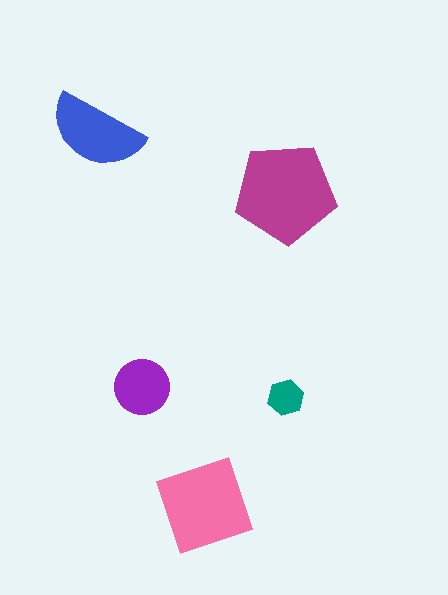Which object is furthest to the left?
The blue semicircle is leftmost.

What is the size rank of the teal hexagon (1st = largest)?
5th.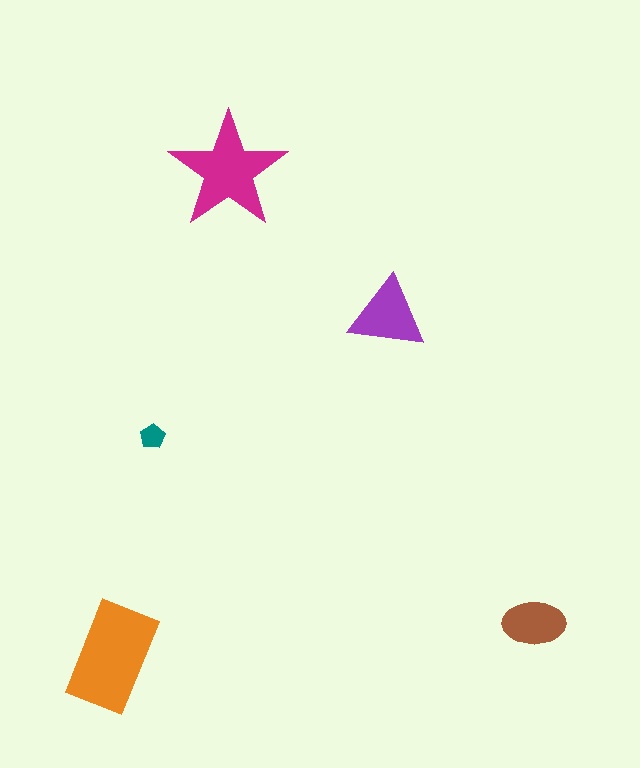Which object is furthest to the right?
The brown ellipse is rightmost.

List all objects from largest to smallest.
The orange rectangle, the magenta star, the purple triangle, the brown ellipse, the teal pentagon.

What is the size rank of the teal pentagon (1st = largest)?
5th.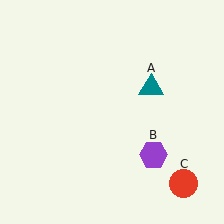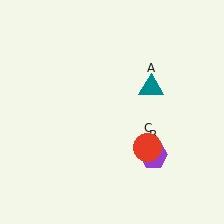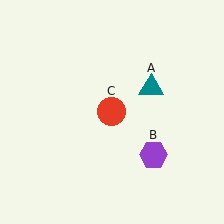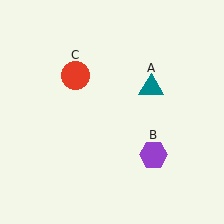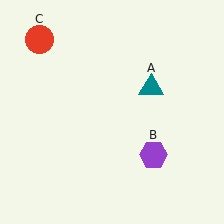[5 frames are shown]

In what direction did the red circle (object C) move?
The red circle (object C) moved up and to the left.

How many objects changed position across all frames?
1 object changed position: red circle (object C).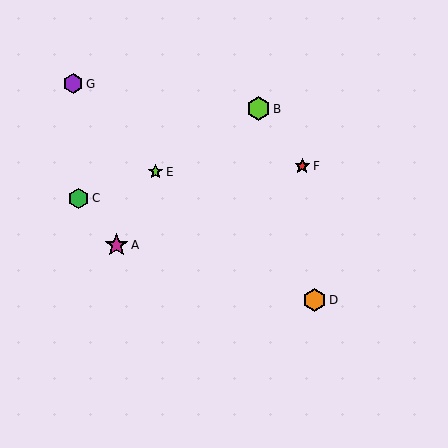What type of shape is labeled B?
Shape B is a lime hexagon.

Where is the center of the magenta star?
The center of the magenta star is at (116, 245).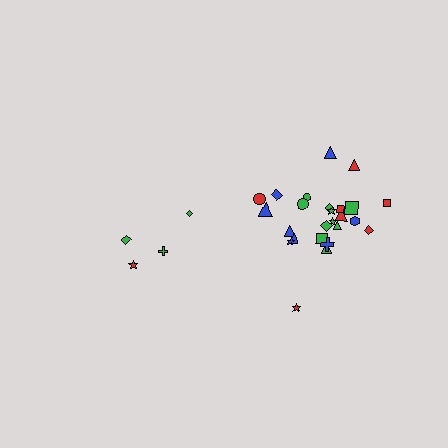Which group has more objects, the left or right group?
The right group.